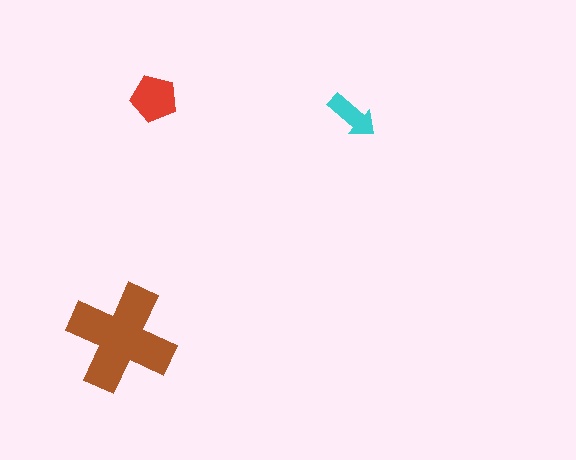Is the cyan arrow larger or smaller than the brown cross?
Smaller.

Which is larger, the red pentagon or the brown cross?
The brown cross.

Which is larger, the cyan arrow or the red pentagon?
The red pentagon.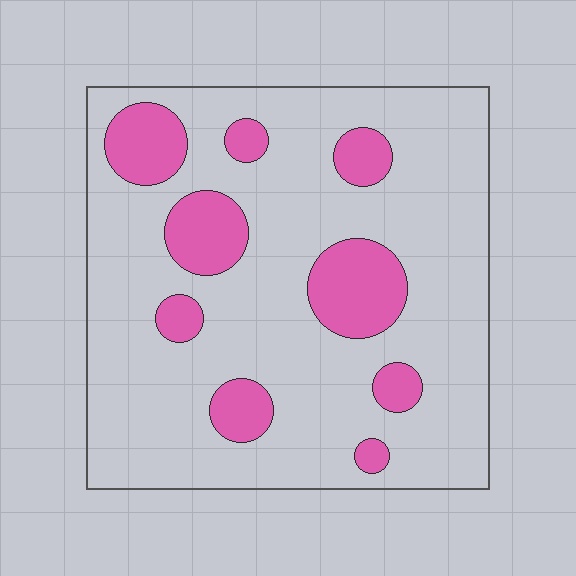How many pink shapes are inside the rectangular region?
9.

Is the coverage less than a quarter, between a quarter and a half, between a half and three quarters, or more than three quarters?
Less than a quarter.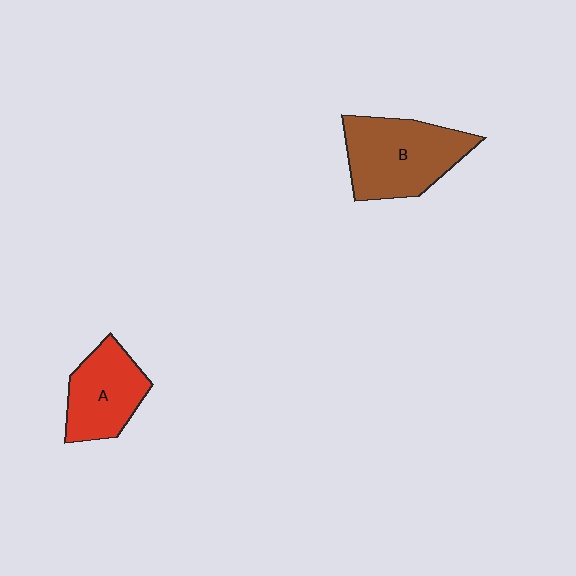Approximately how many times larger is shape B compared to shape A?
Approximately 1.4 times.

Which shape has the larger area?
Shape B (brown).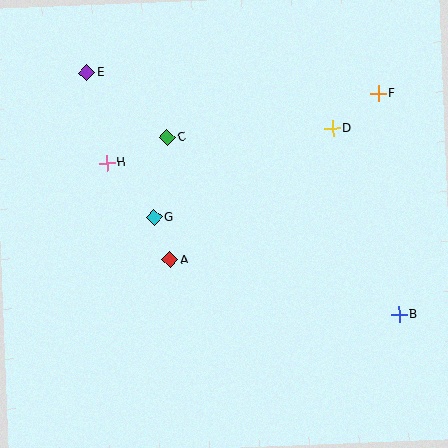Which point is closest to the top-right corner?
Point F is closest to the top-right corner.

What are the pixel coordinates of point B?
Point B is at (399, 315).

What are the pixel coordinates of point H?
Point H is at (107, 163).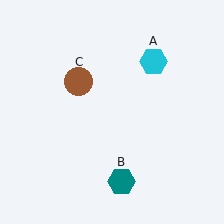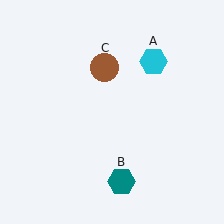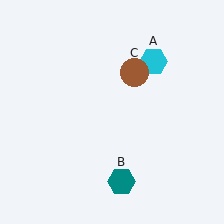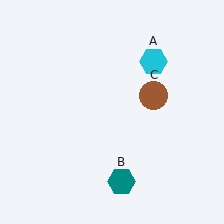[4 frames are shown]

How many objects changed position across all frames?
1 object changed position: brown circle (object C).